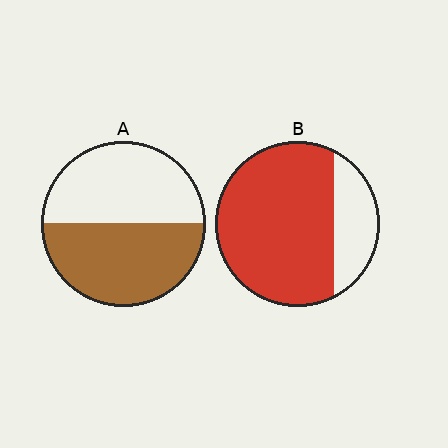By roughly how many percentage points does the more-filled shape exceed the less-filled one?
By roughly 25 percentage points (B over A).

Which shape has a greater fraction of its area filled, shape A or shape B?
Shape B.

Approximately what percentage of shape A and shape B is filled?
A is approximately 50% and B is approximately 75%.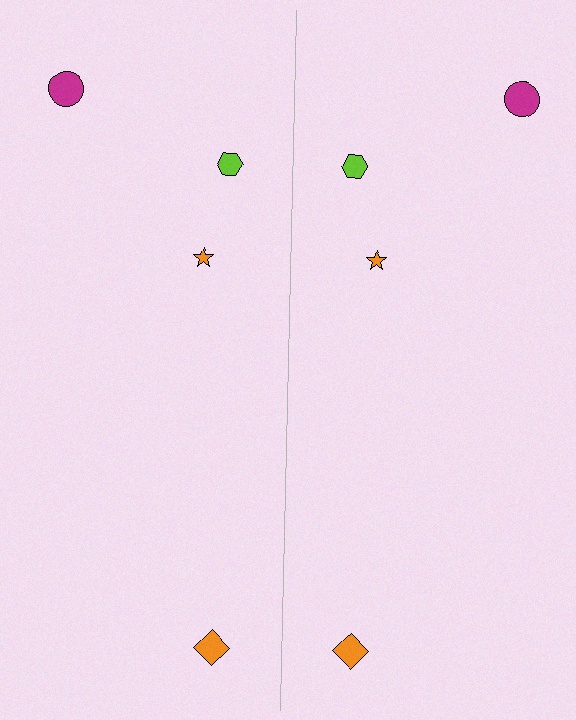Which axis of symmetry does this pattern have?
The pattern has a vertical axis of symmetry running through the center of the image.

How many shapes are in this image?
There are 8 shapes in this image.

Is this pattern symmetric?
Yes, this pattern has bilateral (reflection) symmetry.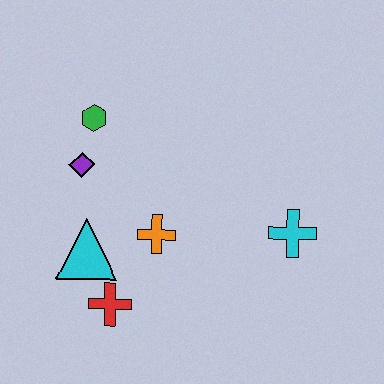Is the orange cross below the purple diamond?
Yes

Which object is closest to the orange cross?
The cyan triangle is closest to the orange cross.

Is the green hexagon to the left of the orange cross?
Yes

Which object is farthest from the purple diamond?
The cyan cross is farthest from the purple diamond.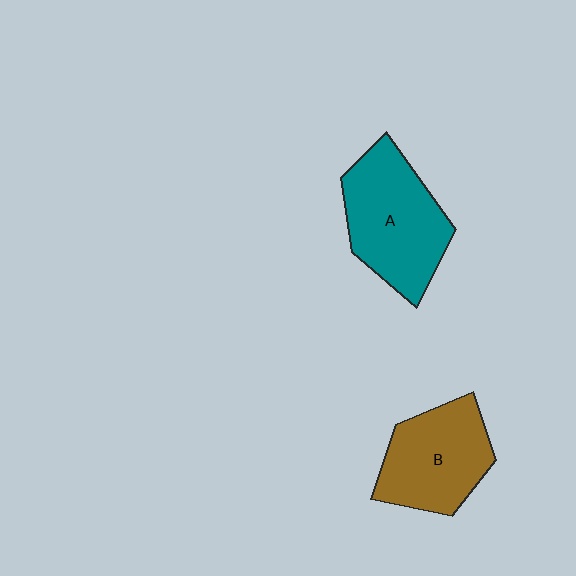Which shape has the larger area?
Shape A (teal).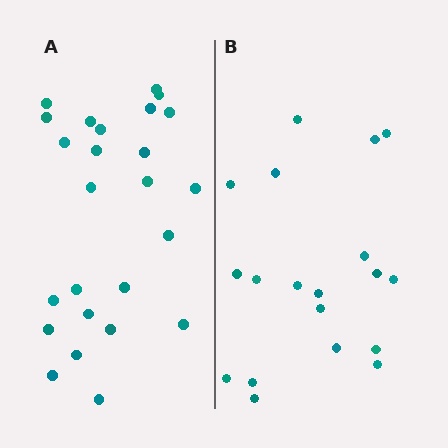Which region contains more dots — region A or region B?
Region A (the left region) has more dots.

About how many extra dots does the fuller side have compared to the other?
Region A has about 6 more dots than region B.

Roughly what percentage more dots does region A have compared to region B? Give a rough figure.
About 30% more.